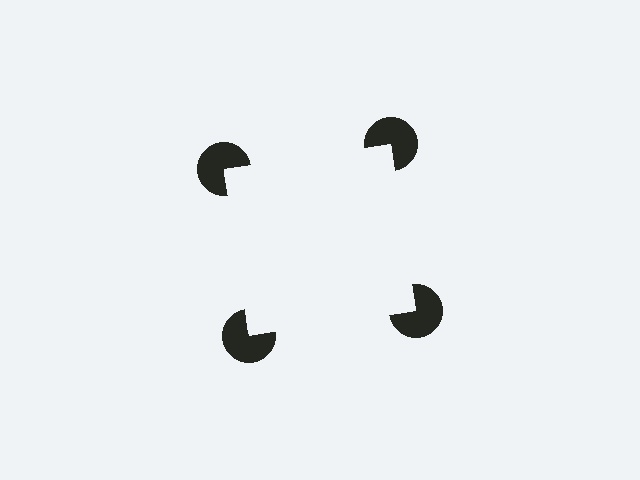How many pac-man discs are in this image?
There are 4 — one at each vertex of the illusory square.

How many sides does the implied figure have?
4 sides.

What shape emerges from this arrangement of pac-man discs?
An illusory square — its edges are inferred from the aligned wedge cuts in the pac-man discs, not physically drawn.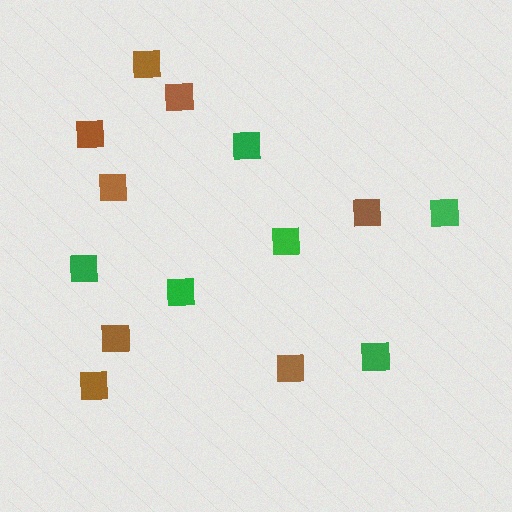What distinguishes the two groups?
There are 2 groups: one group of brown squares (8) and one group of green squares (6).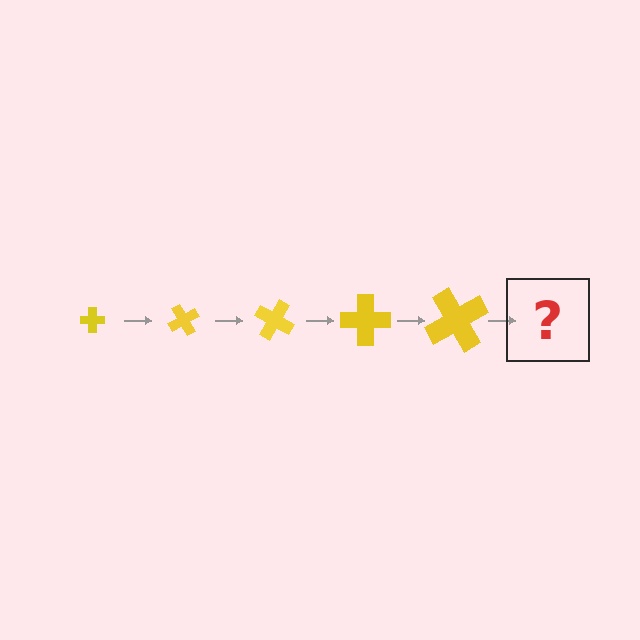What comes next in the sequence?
The next element should be a cross, larger than the previous one and rotated 300 degrees from the start.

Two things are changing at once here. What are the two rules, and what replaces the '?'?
The two rules are that the cross grows larger each step and it rotates 60 degrees each step. The '?' should be a cross, larger than the previous one and rotated 300 degrees from the start.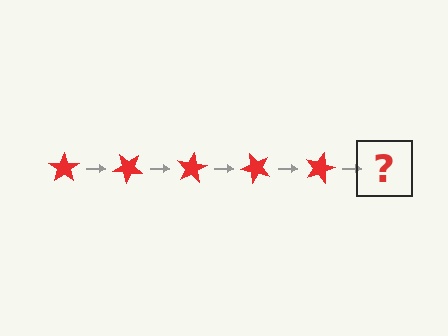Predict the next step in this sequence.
The next step is a red star rotated 200 degrees.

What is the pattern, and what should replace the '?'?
The pattern is that the star rotates 40 degrees each step. The '?' should be a red star rotated 200 degrees.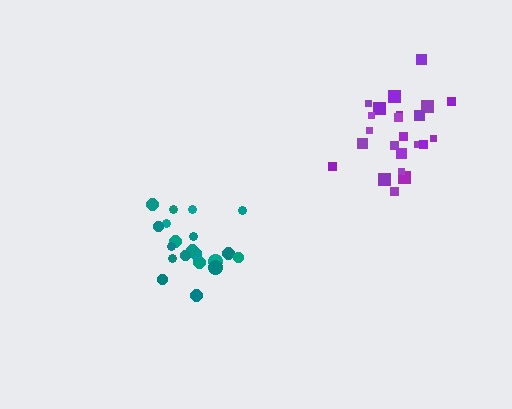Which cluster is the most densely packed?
Purple.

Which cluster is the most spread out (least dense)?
Teal.